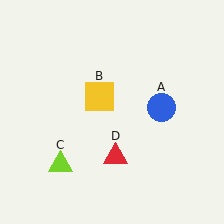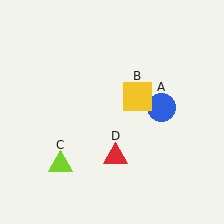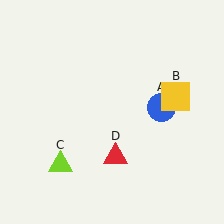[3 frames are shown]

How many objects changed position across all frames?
1 object changed position: yellow square (object B).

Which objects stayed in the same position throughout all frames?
Blue circle (object A) and lime triangle (object C) and red triangle (object D) remained stationary.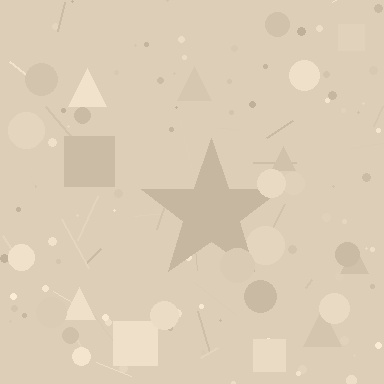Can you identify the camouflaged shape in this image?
The camouflaged shape is a star.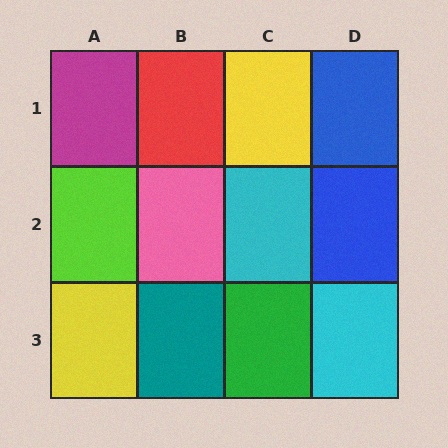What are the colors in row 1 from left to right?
Magenta, red, yellow, blue.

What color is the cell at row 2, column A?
Lime.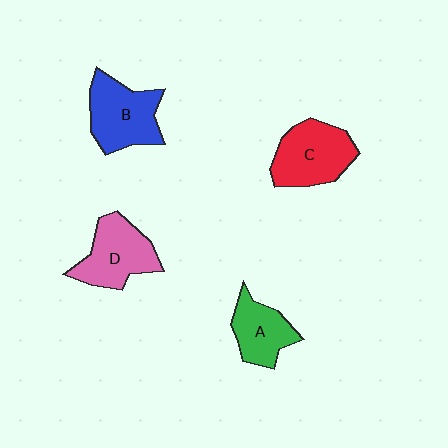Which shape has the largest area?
Shape B (blue).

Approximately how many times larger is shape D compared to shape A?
Approximately 1.3 times.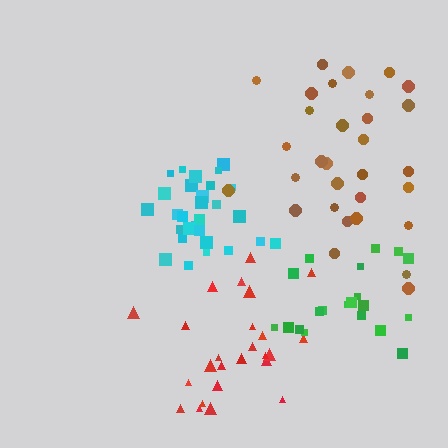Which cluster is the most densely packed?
Cyan.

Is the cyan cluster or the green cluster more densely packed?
Cyan.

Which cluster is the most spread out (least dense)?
Brown.